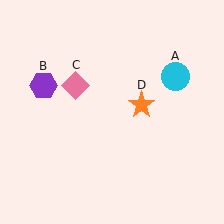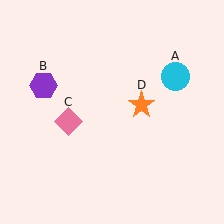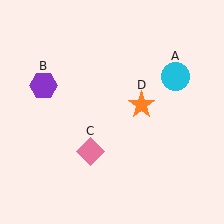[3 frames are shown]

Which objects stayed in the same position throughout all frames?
Cyan circle (object A) and purple hexagon (object B) and orange star (object D) remained stationary.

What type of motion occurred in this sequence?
The pink diamond (object C) rotated counterclockwise around the center of the scene.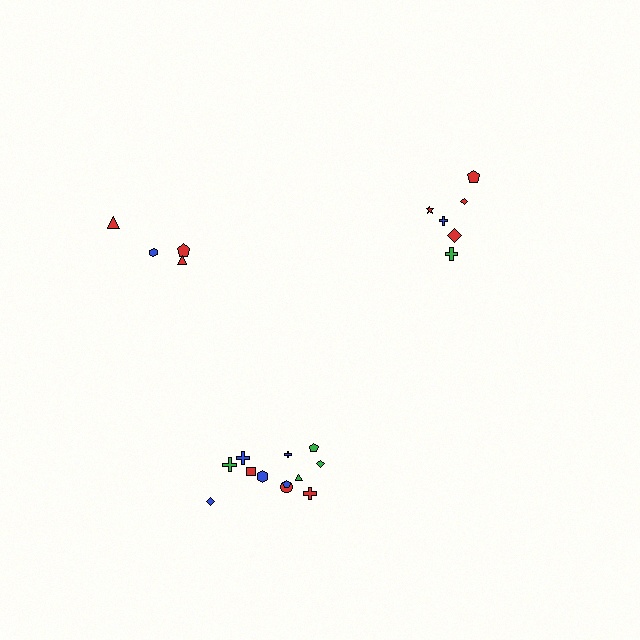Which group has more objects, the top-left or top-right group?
The top-right group.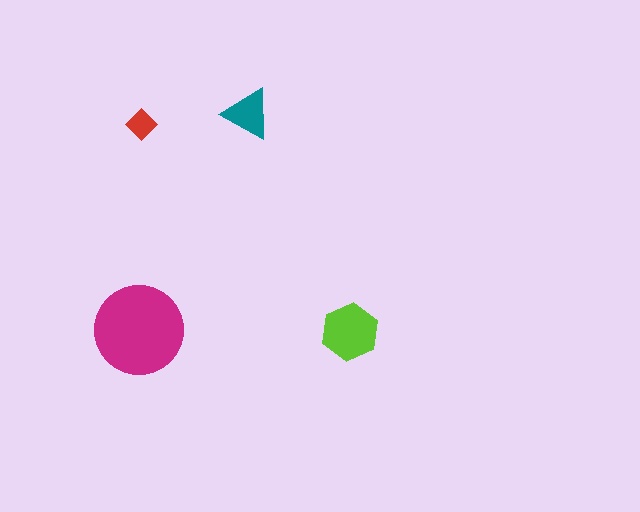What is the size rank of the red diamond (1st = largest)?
4th.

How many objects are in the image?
There are 4 objects in the image.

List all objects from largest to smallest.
The magenta circle, the lime hexagon, the teal triangle, the red diamond.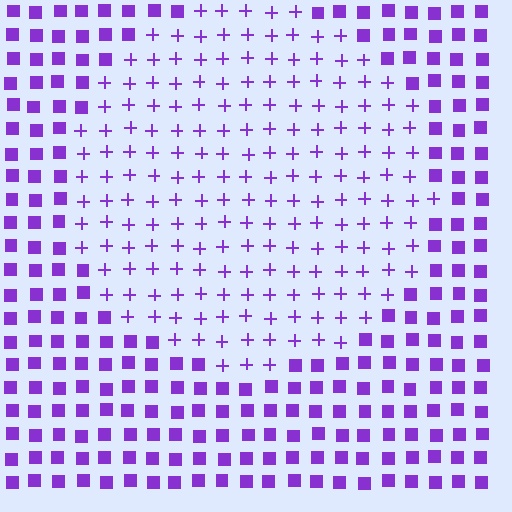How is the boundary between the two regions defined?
The boundary is defined by a change in element shape: plus signs inside vs. squares outside. All elements share the same color and spacing.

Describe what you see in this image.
The image is filled with small purple elements arranged in a uniform grid. A circle-shaped region contains plus signs, while the surrounding area contains squares. The boundary is defined purely by the change in element shape.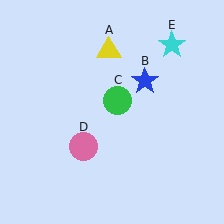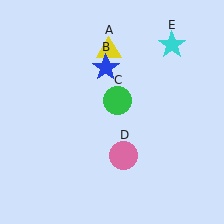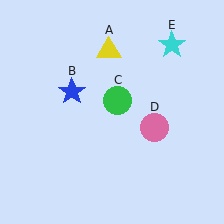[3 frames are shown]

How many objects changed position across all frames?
2 objects changed position: blue star (object B), pink circle (object D).